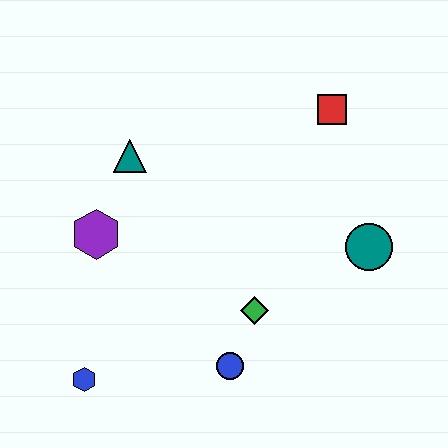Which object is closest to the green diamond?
The blue circle is closest to the green diamond.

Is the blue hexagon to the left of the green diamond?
Yes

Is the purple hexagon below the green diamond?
No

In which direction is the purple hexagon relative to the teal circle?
The purple hexagon is to the left of the teal circle.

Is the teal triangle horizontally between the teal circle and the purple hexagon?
Yes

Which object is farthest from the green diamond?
The red square is farthest from the green diamond.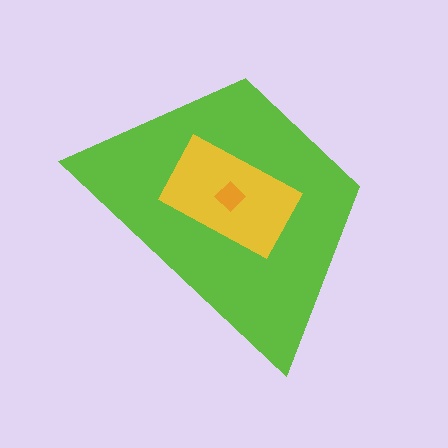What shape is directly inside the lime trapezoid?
The yellow rectangle.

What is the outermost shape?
The lime trapezoid.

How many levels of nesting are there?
3.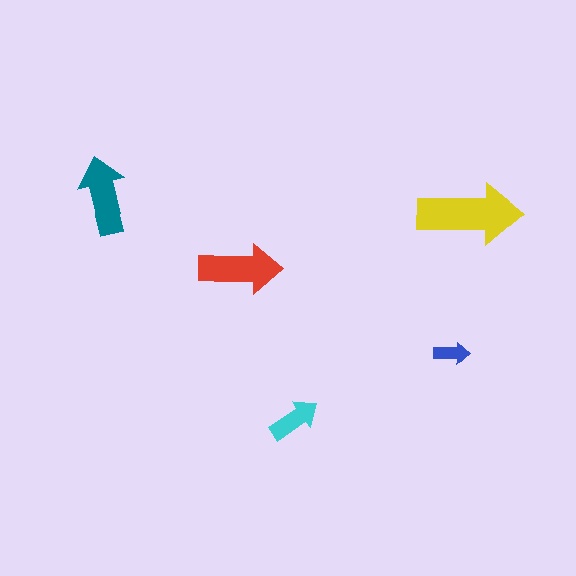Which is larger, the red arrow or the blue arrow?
The red one.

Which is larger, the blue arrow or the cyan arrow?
The cyan one.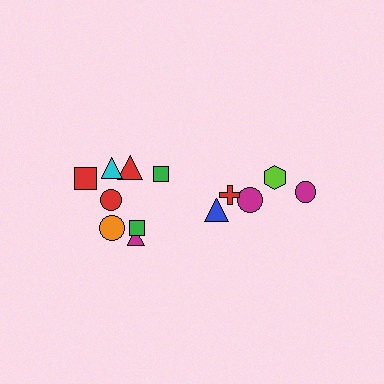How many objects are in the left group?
There are 8 objects.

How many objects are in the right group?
There are 5 objects.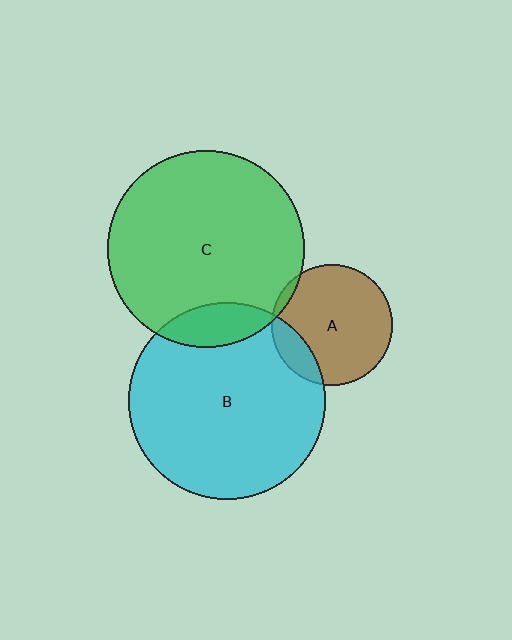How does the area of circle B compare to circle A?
Approximately 2.6 times.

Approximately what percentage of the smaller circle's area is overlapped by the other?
Approximately 10%.